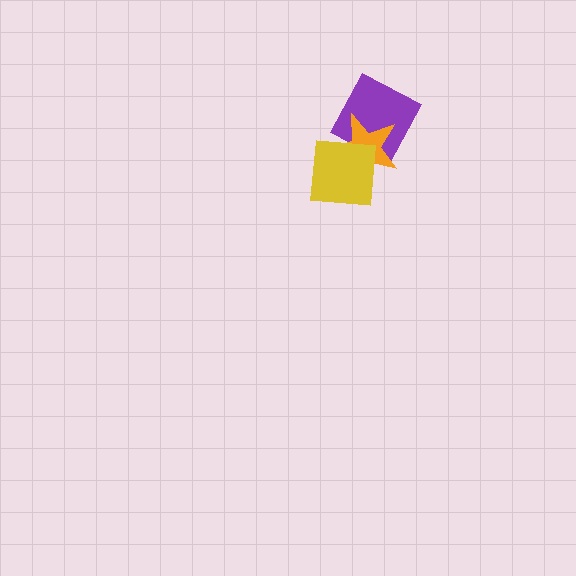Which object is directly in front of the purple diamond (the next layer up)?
The orange star is directly in front of the purple diamond.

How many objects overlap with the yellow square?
2 objects overlap with the yellow square.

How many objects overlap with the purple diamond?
2 objects overlap with the purple diamond.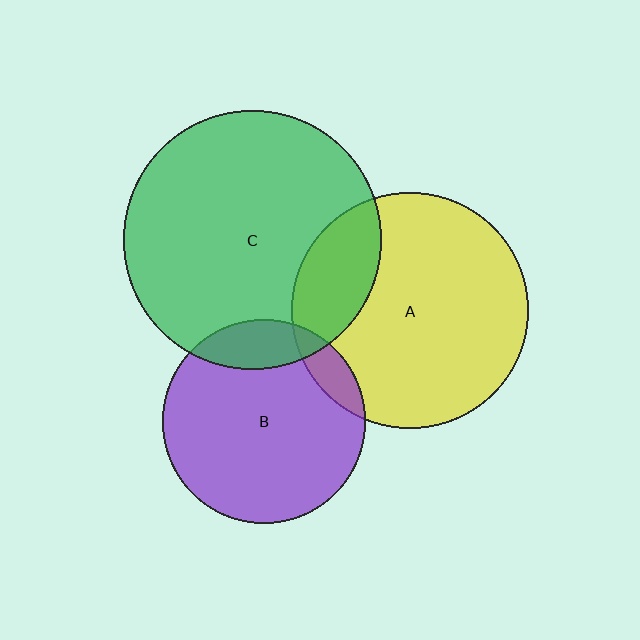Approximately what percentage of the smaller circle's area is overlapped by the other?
Approximately 20%.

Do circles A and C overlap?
Yes.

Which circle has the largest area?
Circle C (green).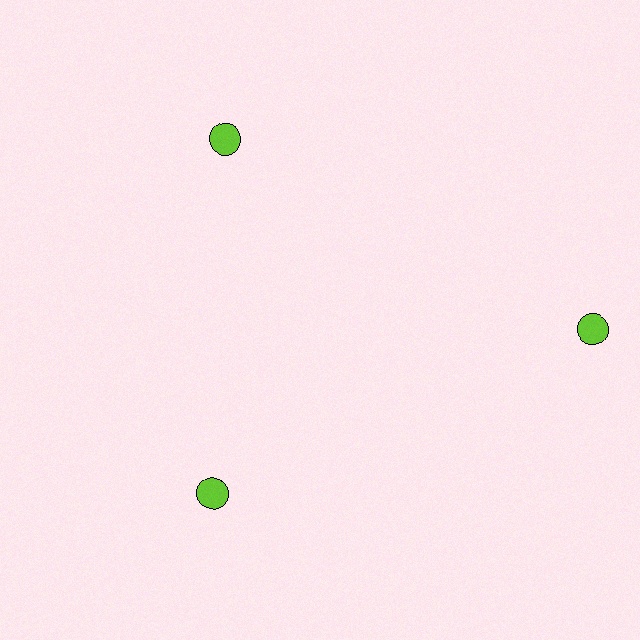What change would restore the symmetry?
The symmetry would be restored by moving it inward, back onto the ring so that all 3 circles sit at equal angles and equal distance from the center.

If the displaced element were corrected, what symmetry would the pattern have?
It would have 3-fold rotational symmetry — the pattern would map onto itself every 120 degrees.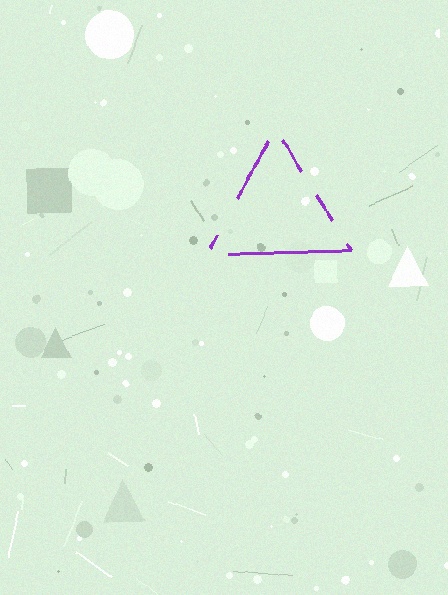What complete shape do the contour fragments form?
The contour fragments form a triangle.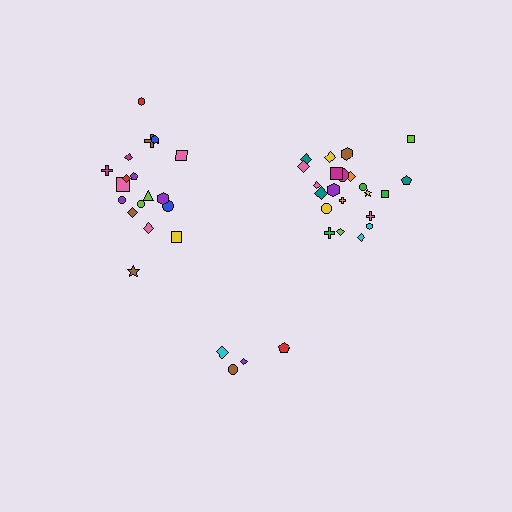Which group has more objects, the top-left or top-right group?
The top-right group.